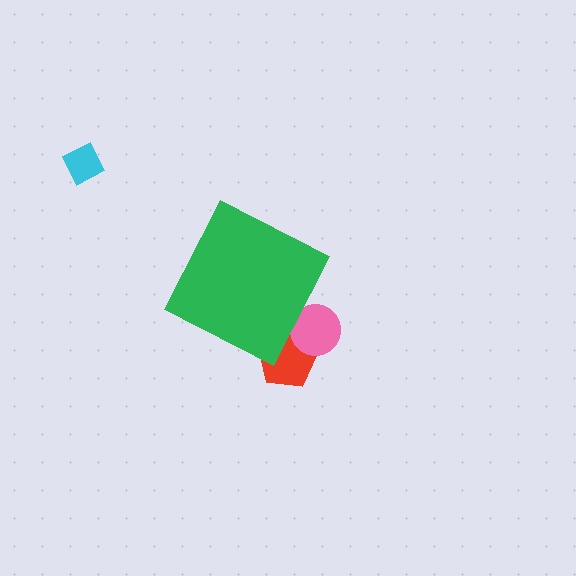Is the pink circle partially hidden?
Yes, the pink circle is partially hidden behind the green diamond.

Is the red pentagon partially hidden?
Yes, the red pentagon is partially hidden behind the green diamond.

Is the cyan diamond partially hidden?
No, the cyan diamond is fully visible.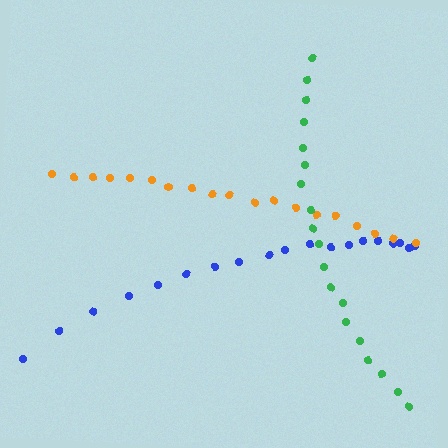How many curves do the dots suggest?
There are 3 distinct paths.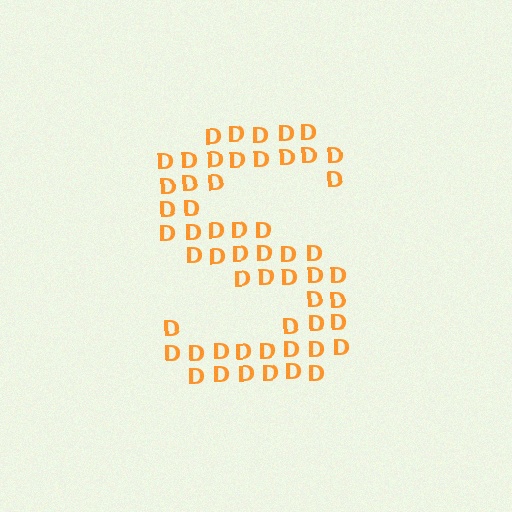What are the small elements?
The small elements are letter D's.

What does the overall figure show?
The overall figure shows the letter S.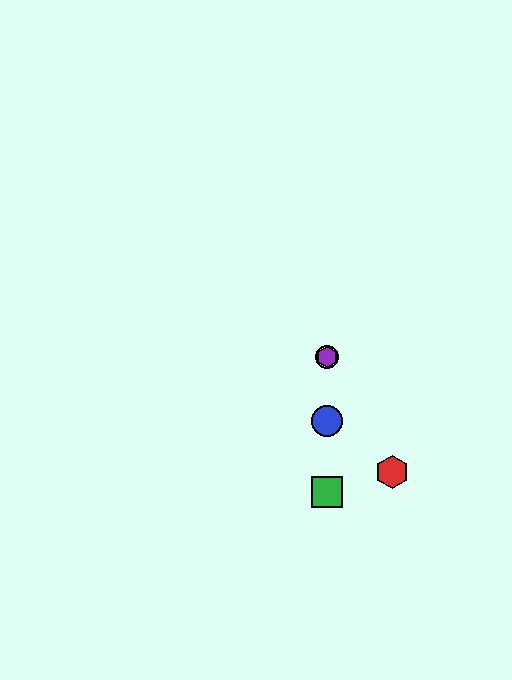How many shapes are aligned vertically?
4 shapes (the blue circle, the green square, the yellow circle, the purple hexagon) are aligned vertically.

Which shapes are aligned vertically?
The blue circle, the green square, the yellow circle, the purple hexagon are aligned vertically.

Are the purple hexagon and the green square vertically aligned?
Yes, both are at x≈327.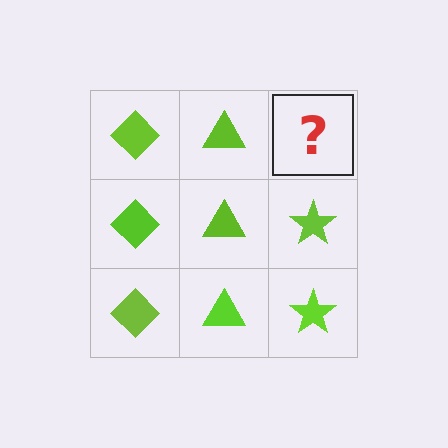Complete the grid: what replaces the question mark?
The question mark should be replaced with a lime star.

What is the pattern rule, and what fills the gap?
The rule is that each column has a consistent shape. The gap should be filled with a lime star.